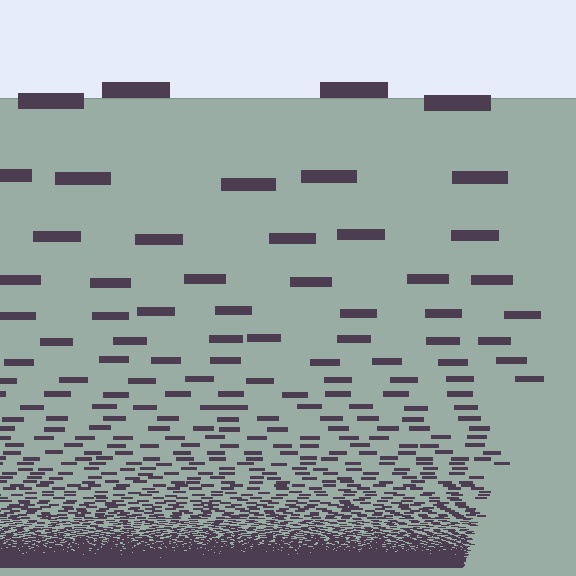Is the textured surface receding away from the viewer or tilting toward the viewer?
The surface appears to tilt toward the viewer. Texture elements get larger and sparser toward the top.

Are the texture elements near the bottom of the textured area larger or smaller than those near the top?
Smaller. The gradient is inverted — elements near the bottom are smaller and denser.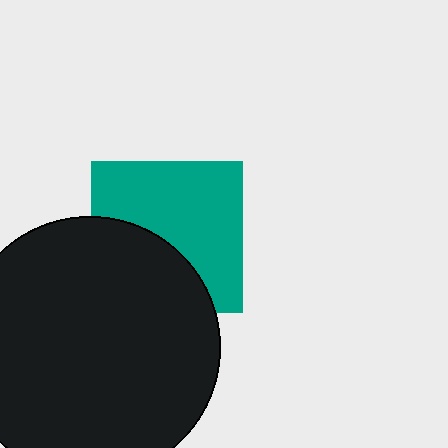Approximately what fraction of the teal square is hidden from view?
Roughly 39% of the teal square is hidden behind the black circle.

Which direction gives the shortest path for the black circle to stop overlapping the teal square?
Moving down gives the shortest separation.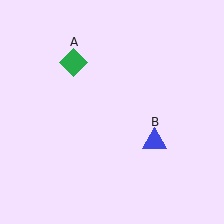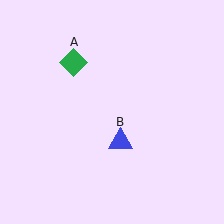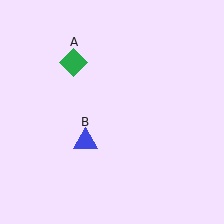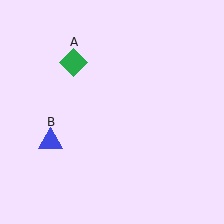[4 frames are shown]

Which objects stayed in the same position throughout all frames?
Green diamond (object A) remained stationary.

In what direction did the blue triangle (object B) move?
The blue triangle (object B) moved left.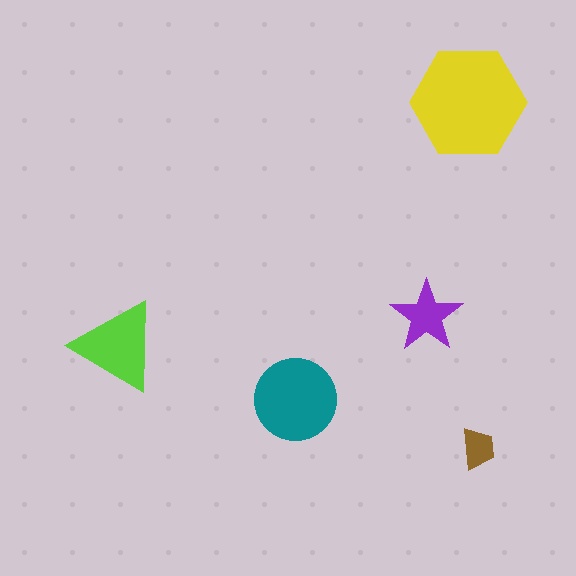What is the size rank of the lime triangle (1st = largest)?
3rd.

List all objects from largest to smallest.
The yellow hexagon, the teal circle, the lime triangle, the purple star, the brown trapezoid.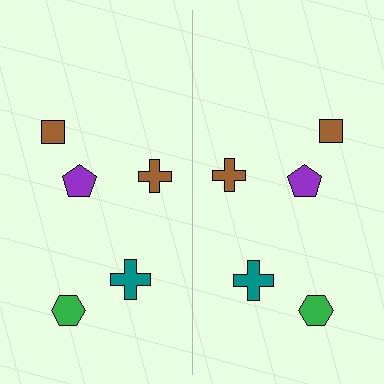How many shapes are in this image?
There are 10 shapes in this image.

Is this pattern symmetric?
Yes, this pattern has bilateral (reflection) symmetry.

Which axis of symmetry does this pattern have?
The pattern has a vertical axis of symmetry running through the center of the image.